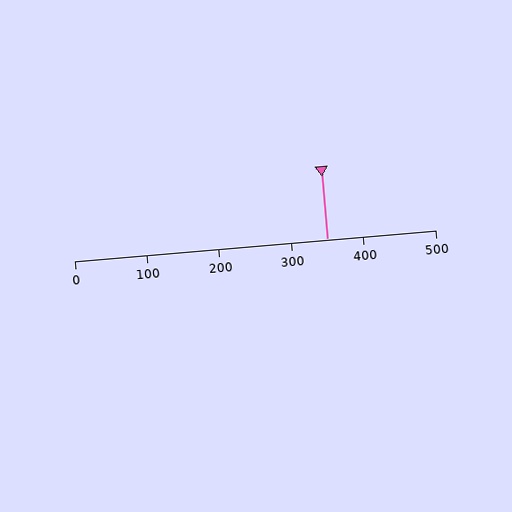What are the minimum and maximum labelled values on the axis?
The axis runs from 0 to 500.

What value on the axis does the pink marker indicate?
The marker indicates approximately 350.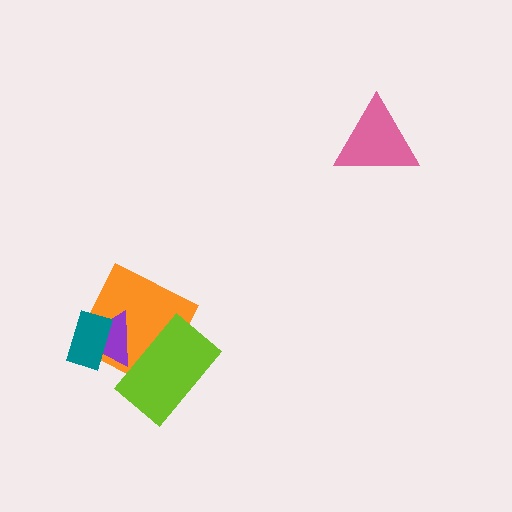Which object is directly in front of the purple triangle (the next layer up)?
The teal rectangle is directly in front of the purple triangle.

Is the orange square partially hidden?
Yes, it is partially covered by another shape.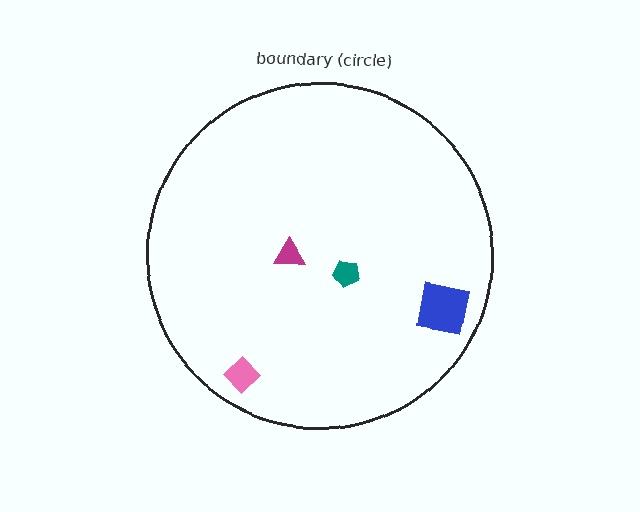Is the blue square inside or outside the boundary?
Inside.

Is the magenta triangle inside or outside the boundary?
Inside.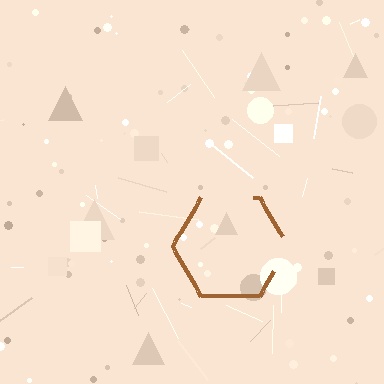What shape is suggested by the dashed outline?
The dashed outline suggests a hexagon.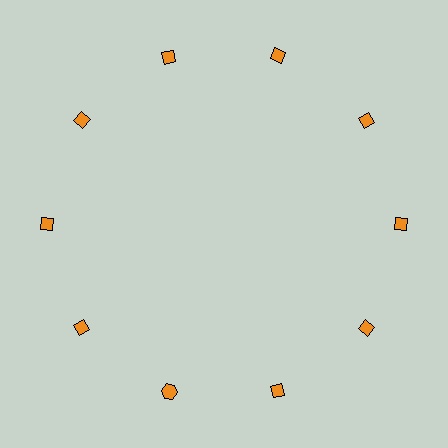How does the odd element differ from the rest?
It has a different shape: hexagon instead of diamond.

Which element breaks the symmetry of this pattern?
The orange hexagon at roughly the 7 o'clock position breaks the symmetry. All other shapes are orange diamonds.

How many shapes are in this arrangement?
There are 10 shapes arranged in a ring pattern.